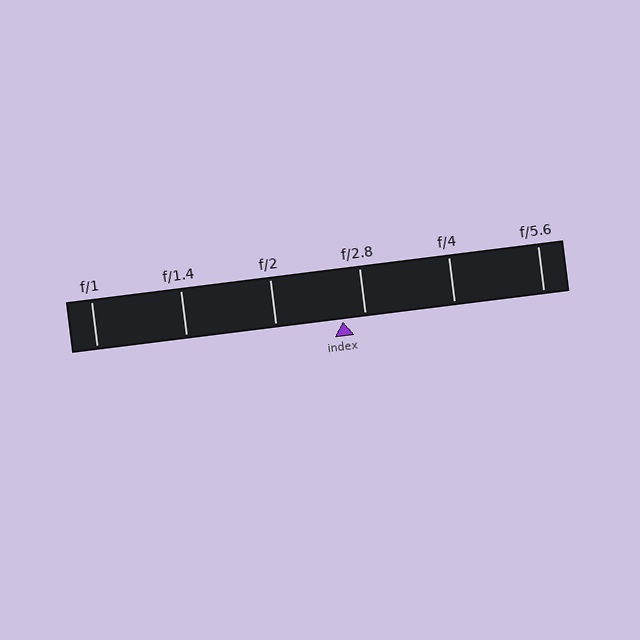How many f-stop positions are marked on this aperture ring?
There are 6 f-stop positions marked.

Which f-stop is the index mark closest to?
The index mark is closest to f/2.8.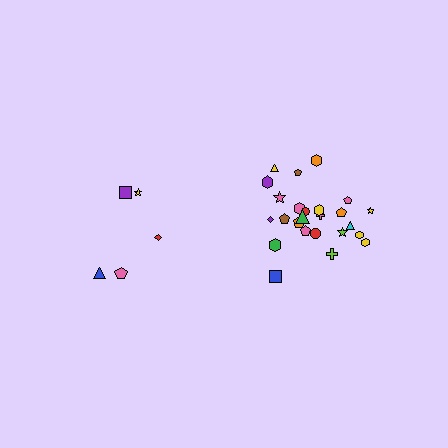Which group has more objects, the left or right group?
The right group.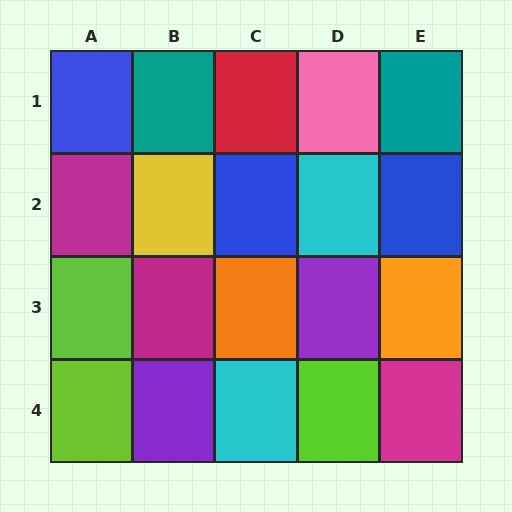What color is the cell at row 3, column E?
Orange.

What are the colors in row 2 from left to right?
Magenta, yellow, blue, cyan, blue.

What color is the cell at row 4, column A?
Lime.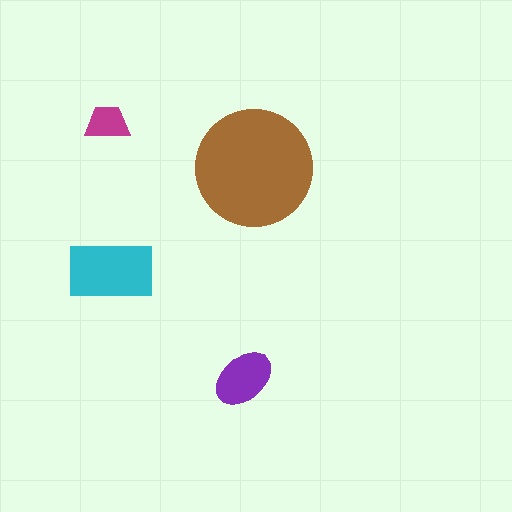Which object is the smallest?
The magenta trapezoid.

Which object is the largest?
The brown circle.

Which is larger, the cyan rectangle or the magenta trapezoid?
The cyan rectangle.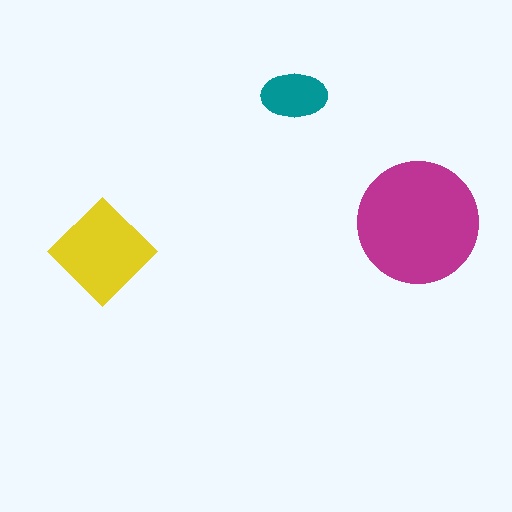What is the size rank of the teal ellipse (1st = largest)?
3rd.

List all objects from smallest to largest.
The teal ellipse, the yellow diamond, the magenta circle.